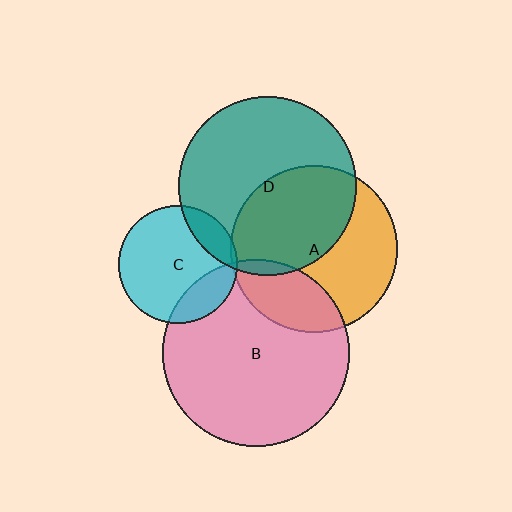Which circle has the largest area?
Circle B (pink).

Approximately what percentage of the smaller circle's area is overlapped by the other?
Approximately 25%.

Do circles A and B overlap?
Yes.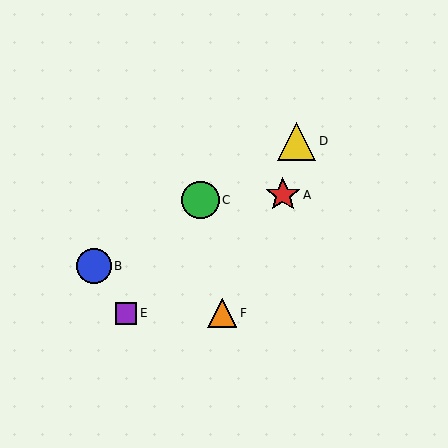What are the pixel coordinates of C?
Object C is at (201, 200).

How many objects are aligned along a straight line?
3 objects (B, C, D) are aligned along a straight line.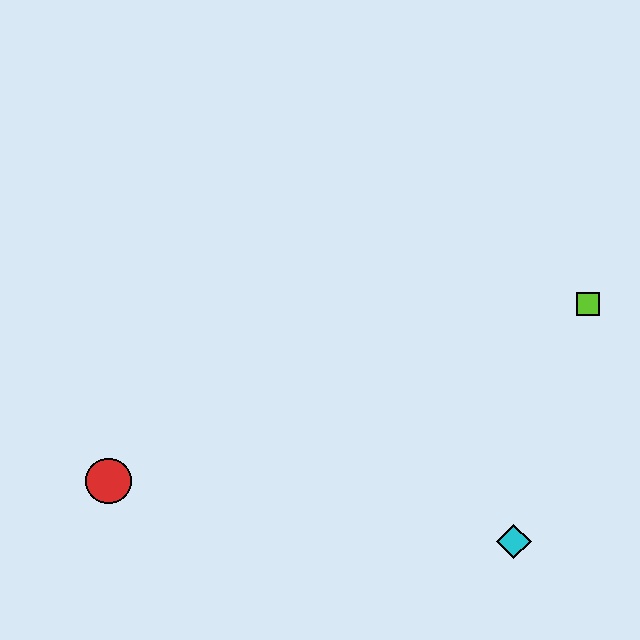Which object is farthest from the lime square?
The red circle is farthest from the lime square.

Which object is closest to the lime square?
The cyan diamond is closest to the lime square.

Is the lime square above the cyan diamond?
Yes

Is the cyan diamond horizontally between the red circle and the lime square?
Yes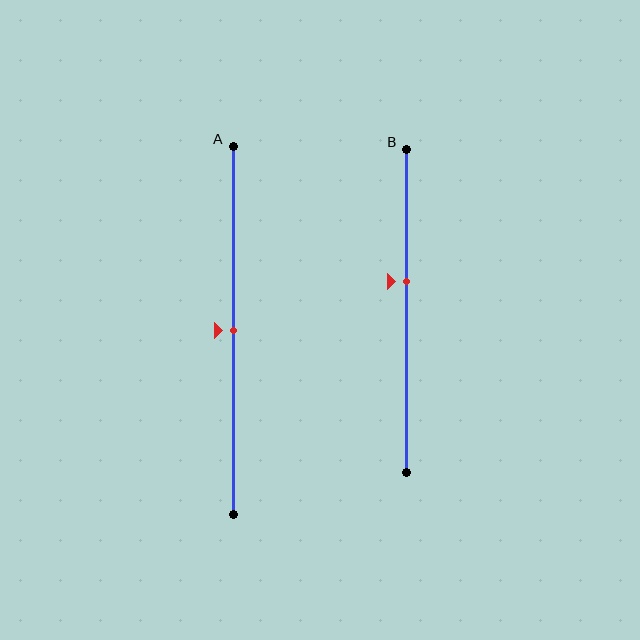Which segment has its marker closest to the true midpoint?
Segment A has its marker closest to the true midpoint.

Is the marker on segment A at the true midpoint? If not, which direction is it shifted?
Yes, the marker on segment A is at the true midpoint.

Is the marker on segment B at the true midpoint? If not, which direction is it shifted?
No, the marker on segment B is shifted upward by about 9% of the segment length.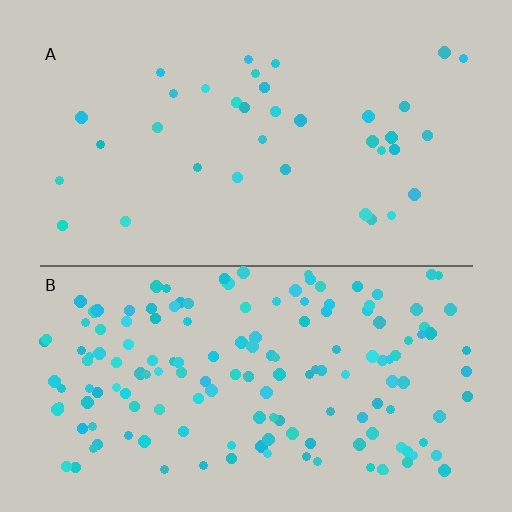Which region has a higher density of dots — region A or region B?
B (the bottom).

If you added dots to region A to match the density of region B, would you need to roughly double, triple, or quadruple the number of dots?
Approximately quadruple.